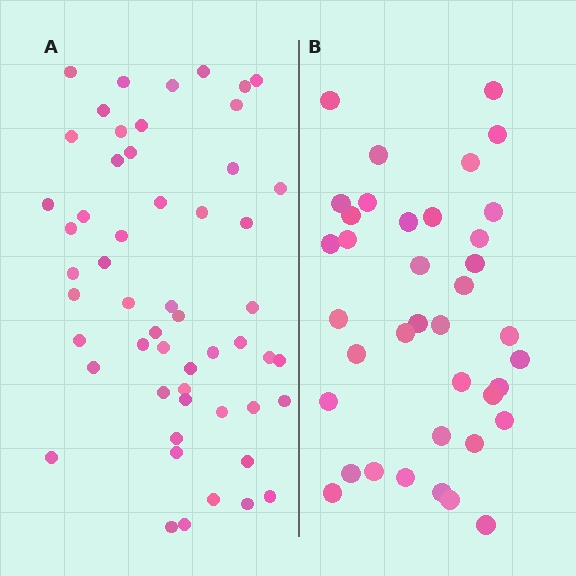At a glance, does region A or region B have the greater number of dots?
Region A (the left region) has more dots.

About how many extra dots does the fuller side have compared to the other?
Region A has approximately 15 more dots than region B.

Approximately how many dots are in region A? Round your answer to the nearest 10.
About 50 dots. (The exact count is 54, which rounds to 50.)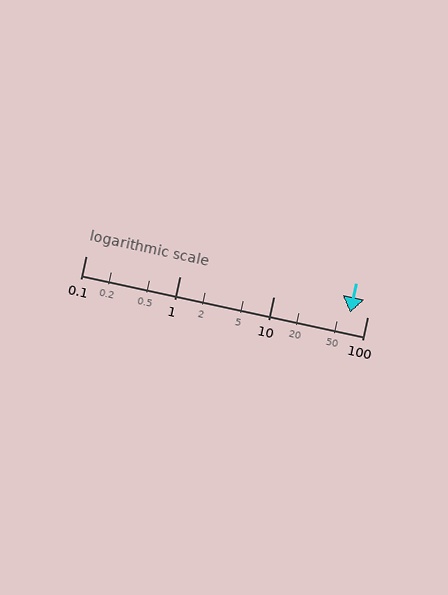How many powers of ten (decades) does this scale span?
The scale spans 3 decades, from 0.1 to 100.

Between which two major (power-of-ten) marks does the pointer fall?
The pointer is between 10 and 100.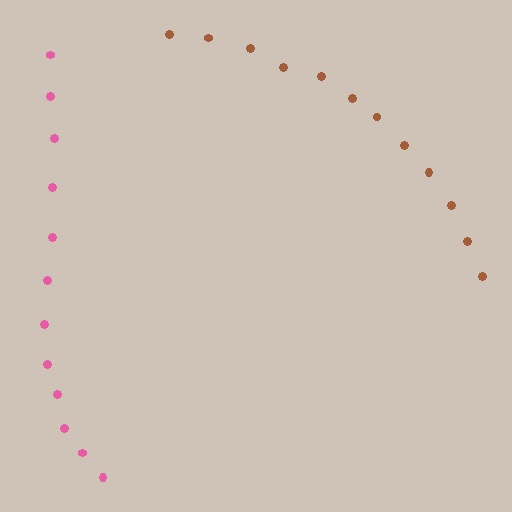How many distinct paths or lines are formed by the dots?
There are 2 distinct paths.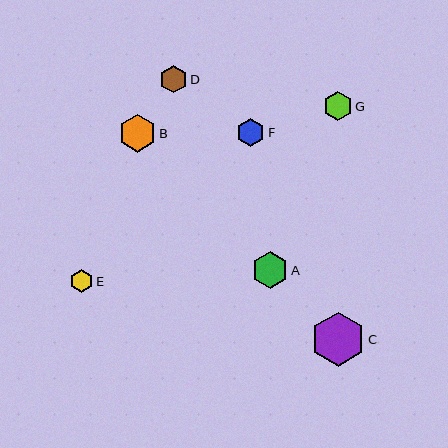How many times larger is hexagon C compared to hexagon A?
Hexagon C is approximately 1.5 times the size of hexagon A.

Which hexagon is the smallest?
Hexagon E is the smallest with a size of approximately 23 pixels.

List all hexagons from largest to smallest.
From largest to smallest: C, B, A, G, F, D, E.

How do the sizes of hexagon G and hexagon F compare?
Hexagon G and hexagon F are approximately the same size.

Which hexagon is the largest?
Hexagon C is the largest with a size of approximately 54 pixels.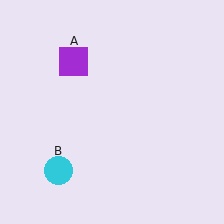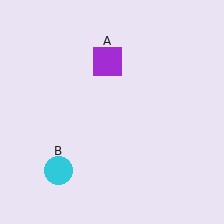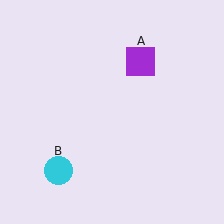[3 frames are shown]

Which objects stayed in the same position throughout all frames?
Cyan circle (object B) remained stationary.